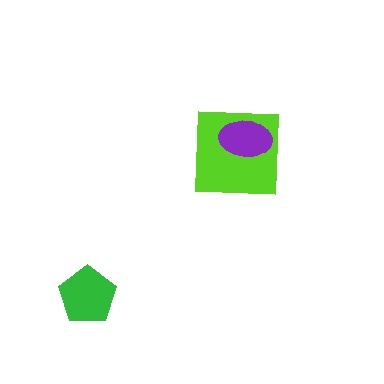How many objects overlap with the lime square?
1 object overlaps with the lime square.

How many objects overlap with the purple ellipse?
1 object overlaps with the purple ellipse.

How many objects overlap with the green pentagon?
0 objects overlap with the green pentagon.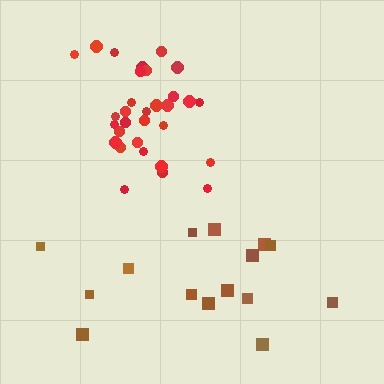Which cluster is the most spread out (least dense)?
Brown.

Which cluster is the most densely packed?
Red.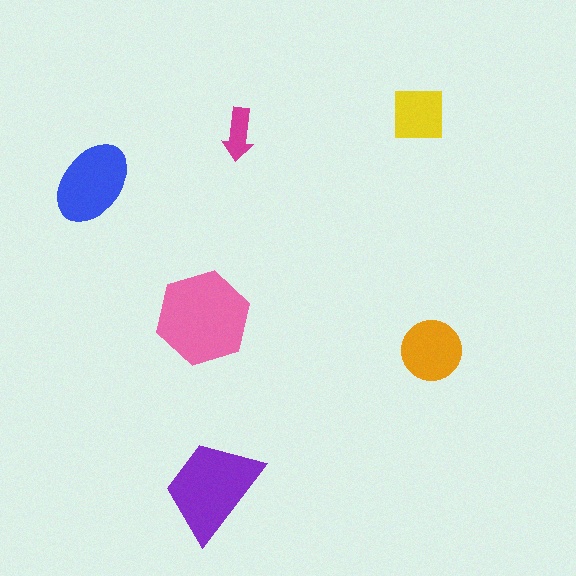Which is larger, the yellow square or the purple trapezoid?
The purple trapezoid.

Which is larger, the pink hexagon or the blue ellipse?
The pink hexagon.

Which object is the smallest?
The magenta arrow.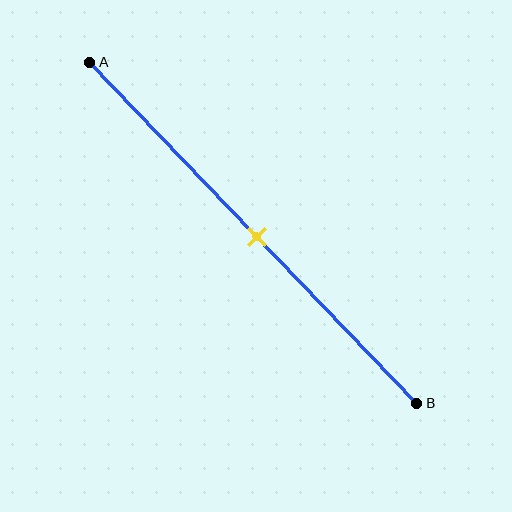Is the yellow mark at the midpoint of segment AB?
Yes, the mark is approximately at the midpoint.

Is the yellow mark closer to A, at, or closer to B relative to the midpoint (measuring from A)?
The yellow mark is approximately at the midpoint of segment AB.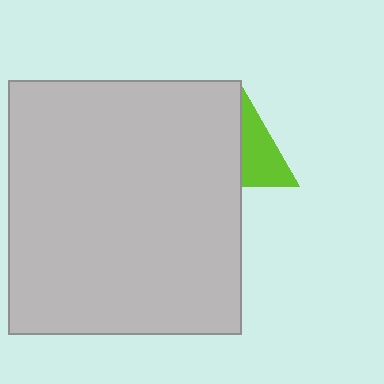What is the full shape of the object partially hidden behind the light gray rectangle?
The partially hidden object is a lime triangle.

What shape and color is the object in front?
The object in front is a light gray rectangle.